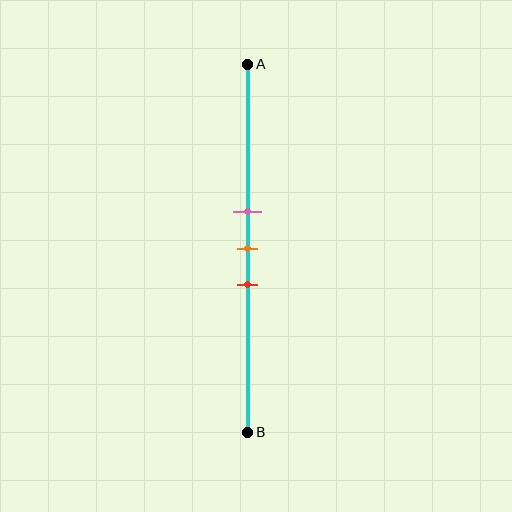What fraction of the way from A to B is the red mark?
The red mark is approximately 60% (0.6) of the way from A to B.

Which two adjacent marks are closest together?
The pink and orange marks are the closest adjacent pair.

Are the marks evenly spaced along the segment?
Yes, the marks are approximately evenly spaced.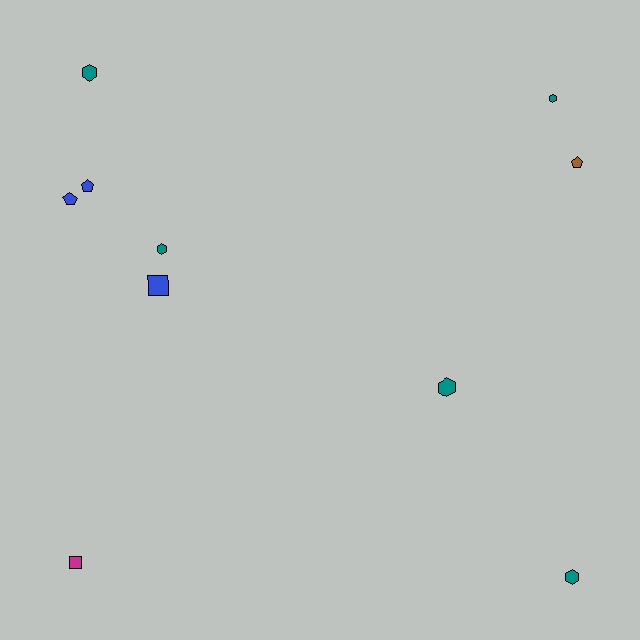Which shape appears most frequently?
Hexagon, with 5 objects.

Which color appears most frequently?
Teal, with 5 objects.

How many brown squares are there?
There are no brown squares.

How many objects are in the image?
There are 10 objects.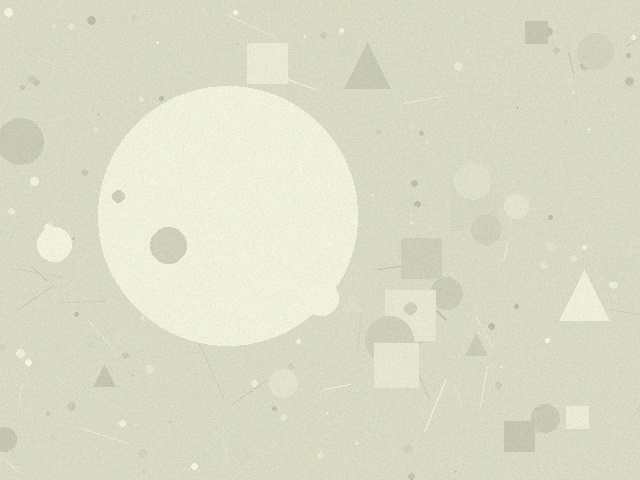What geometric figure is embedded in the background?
A circle is embedded in the background.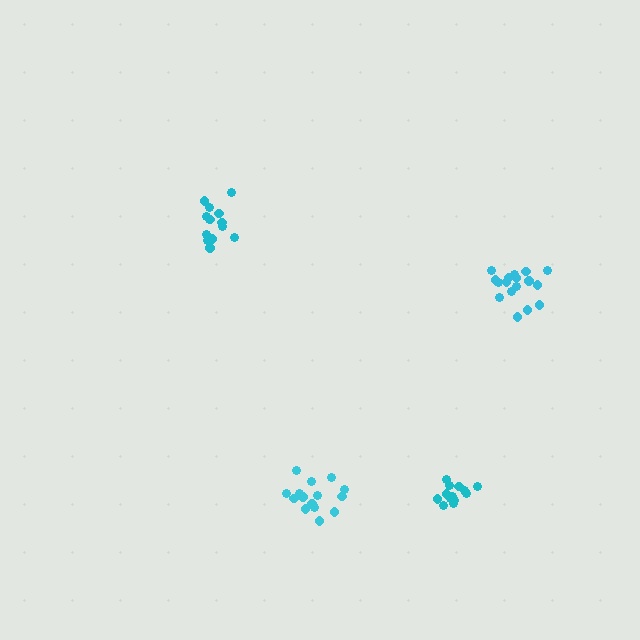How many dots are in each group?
Group 1: 17 dots, Group 2: 15 dots, Group 3: 13 dots, Group 4: 14 dots (59 total).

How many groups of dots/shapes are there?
There are 4 groups.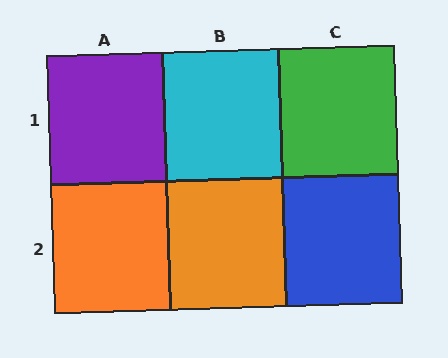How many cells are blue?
1 cell is blue.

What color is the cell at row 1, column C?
Green.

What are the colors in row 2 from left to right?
Orange, orange, blue.